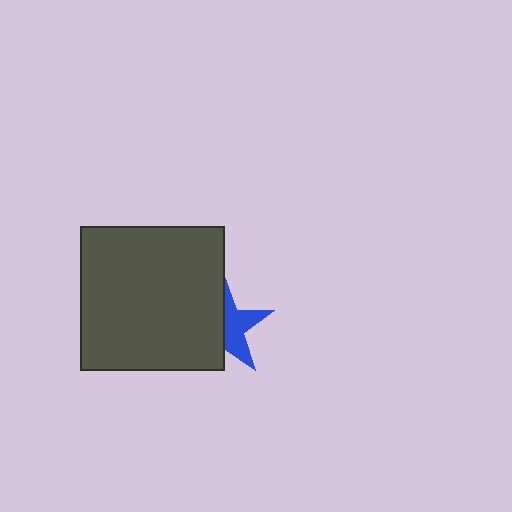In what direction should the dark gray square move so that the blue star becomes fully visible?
The dark gray square should move left. That is the shortest direction to clear the overlap and leave the blue star fully visible.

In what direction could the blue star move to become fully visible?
The blue star could move right. That would shift it out from behind the dark gray square entirely.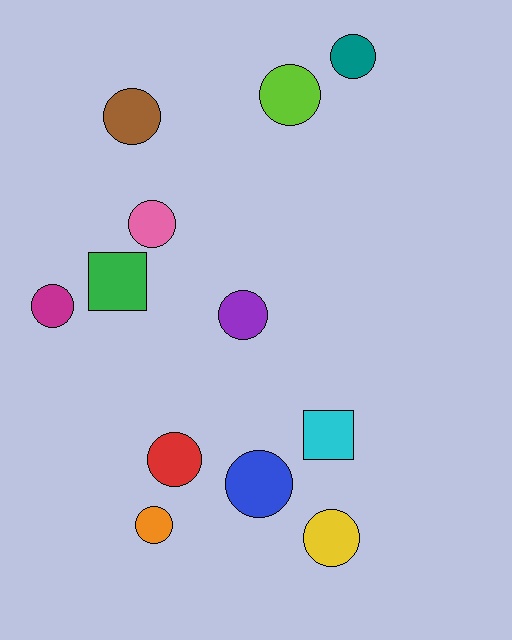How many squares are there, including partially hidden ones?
There are 2 squares.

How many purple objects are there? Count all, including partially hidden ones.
There is 1 purple object.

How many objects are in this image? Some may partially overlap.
There are 12 objects.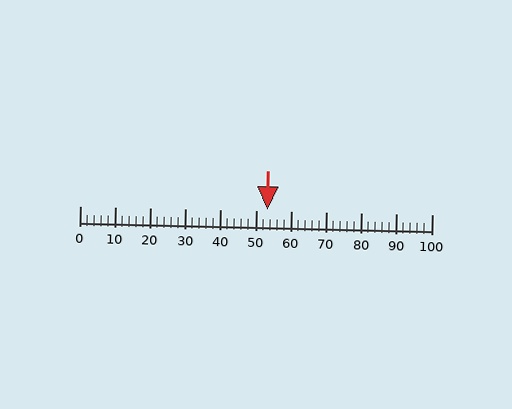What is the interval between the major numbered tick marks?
The major tick marks are spaced 10 units apart.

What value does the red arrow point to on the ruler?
The red arrow points to approximately 53.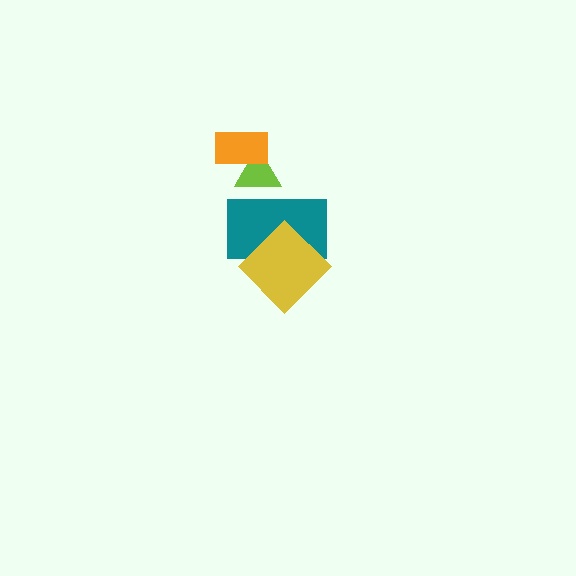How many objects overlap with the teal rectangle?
2 objects overlap with the teal rectangle.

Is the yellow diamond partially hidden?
No, no other shape covers it.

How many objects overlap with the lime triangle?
2 objects overlap with the lime triangle.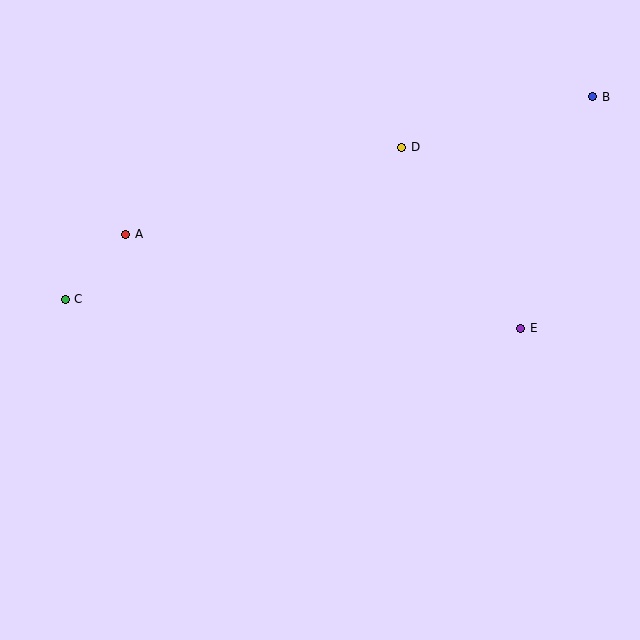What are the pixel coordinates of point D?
Point D is at (402, 147).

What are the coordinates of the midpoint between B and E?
The midpoint between B and E is at (557, 213).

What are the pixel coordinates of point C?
Point C is at (65, 299).